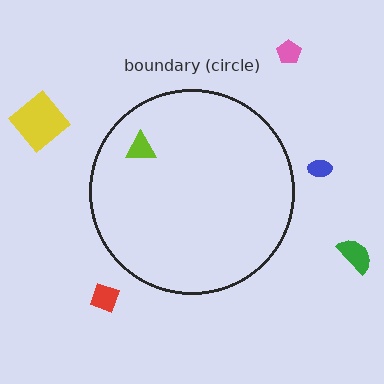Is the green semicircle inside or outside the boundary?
Outside.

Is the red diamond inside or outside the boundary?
Outside.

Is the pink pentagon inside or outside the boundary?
Outside.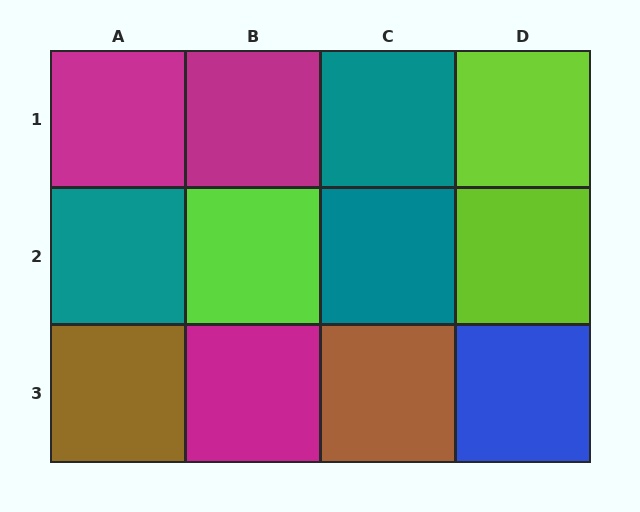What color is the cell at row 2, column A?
Teal.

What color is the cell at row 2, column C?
Teal.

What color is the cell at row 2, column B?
Lime.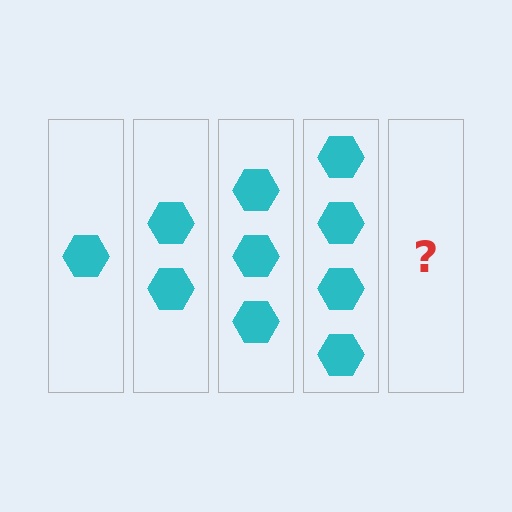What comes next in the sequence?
The next element should be 5 hexagons.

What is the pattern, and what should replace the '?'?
The pattern is that each step adds one more hexagon. The '?' should be 5 hexagons.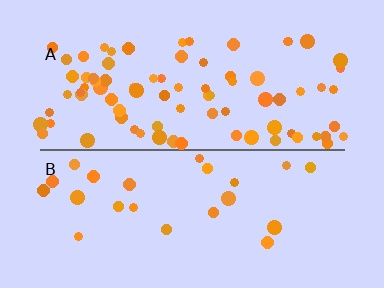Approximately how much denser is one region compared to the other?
Approximately 3.5× — region A over region B.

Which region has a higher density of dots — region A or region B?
A (the top).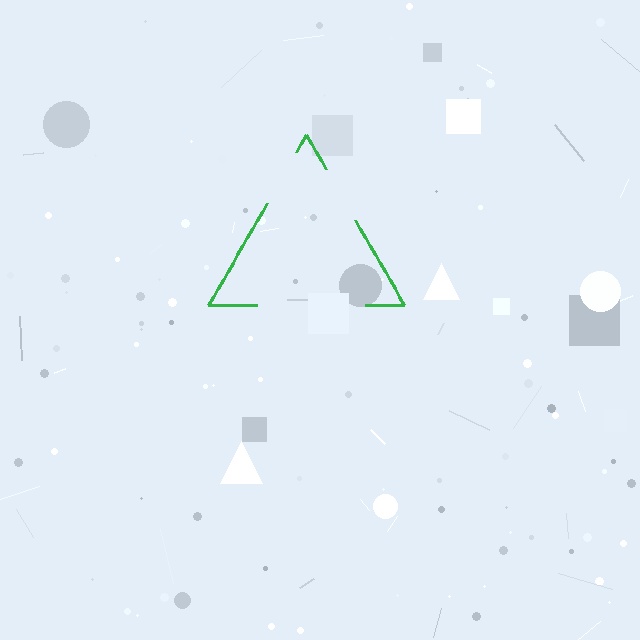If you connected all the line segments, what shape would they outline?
They would outline a triangle.